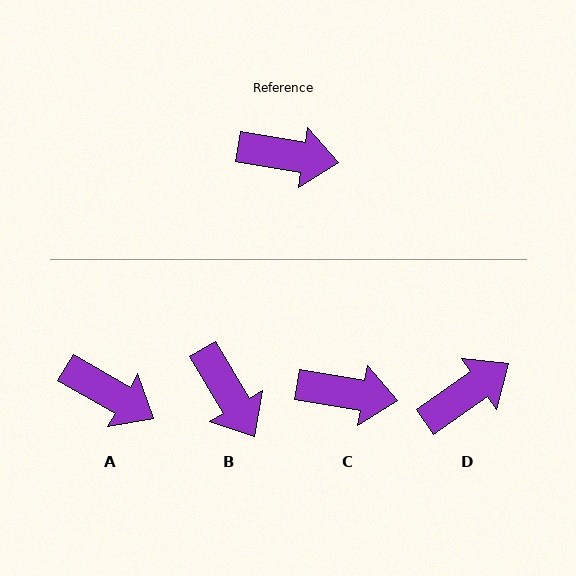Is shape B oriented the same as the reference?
No, it is off by about 51 degrees.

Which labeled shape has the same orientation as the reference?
C.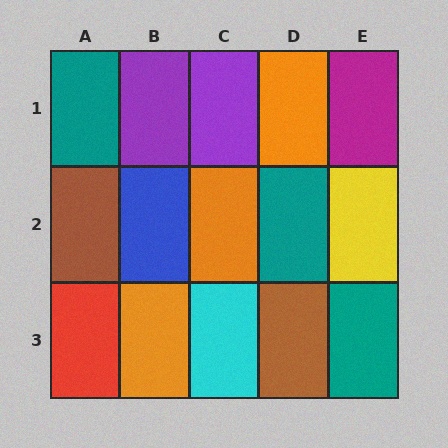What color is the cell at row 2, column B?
Blue.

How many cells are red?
1 cell is red.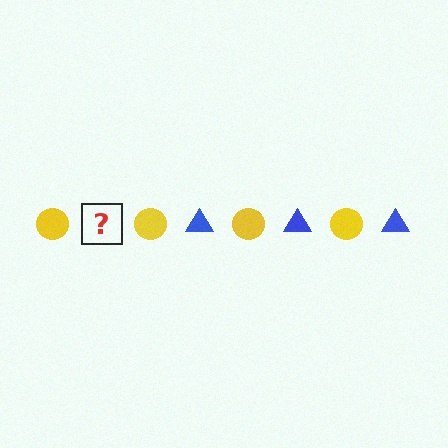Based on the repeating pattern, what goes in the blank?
The blank should be a blue triangle.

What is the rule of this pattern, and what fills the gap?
The rule is that the pattern alternates between yellow circle and blue triangle. The gap should be filled with a blue triangle.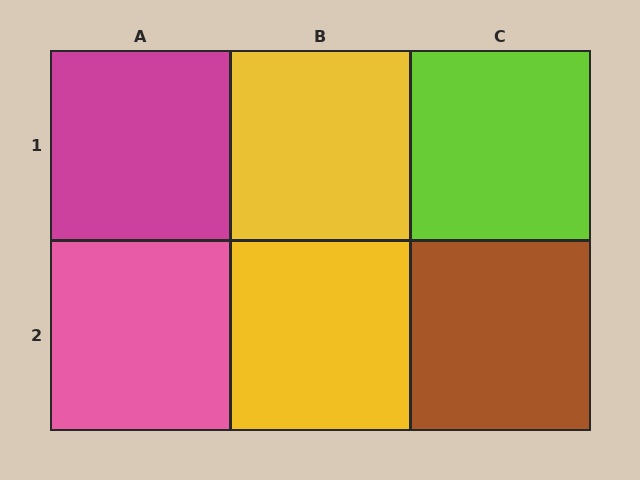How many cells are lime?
1 cell is lime.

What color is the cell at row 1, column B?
Yellow.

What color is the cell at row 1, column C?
Lime.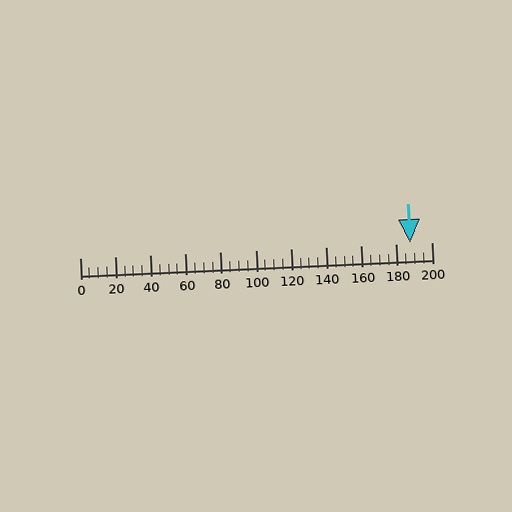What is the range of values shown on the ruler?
The ruler shows values from 0 to 200.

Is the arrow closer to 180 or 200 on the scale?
The arrow is closer to 180.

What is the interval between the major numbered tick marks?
The major tick marks are spaced 20 units apart.